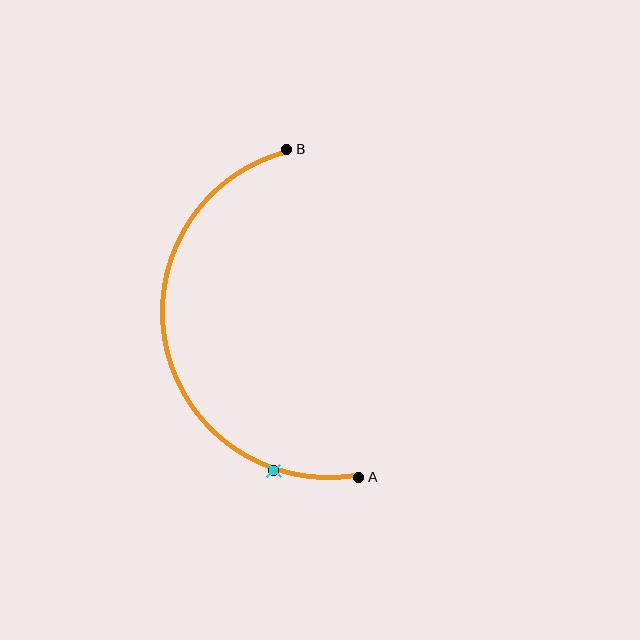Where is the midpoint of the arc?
The arc midpoint is the point on the curve farthest from the straight line joining A and B. It sits to the left of that line.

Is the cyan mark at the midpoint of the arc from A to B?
No. The cyan mark lies on the arc but is closer to endpoint A. The arc midpoint would be at the point on the curve equidistant along the arc from both A and B.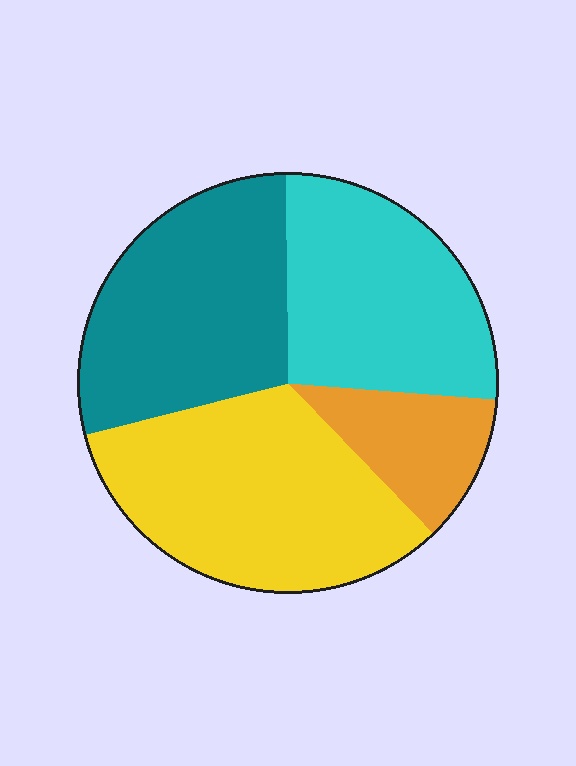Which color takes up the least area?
Orange, at roughly 10%.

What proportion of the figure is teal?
Teal covers 29% of the figure.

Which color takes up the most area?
Yellow, at roughly 35%.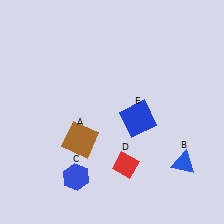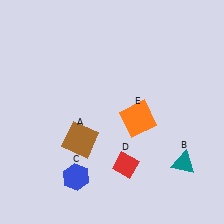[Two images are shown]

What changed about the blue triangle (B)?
In Image 1, B is blue. In Image 2, it changed to teal.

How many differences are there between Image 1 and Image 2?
There are 2 differences between the two images.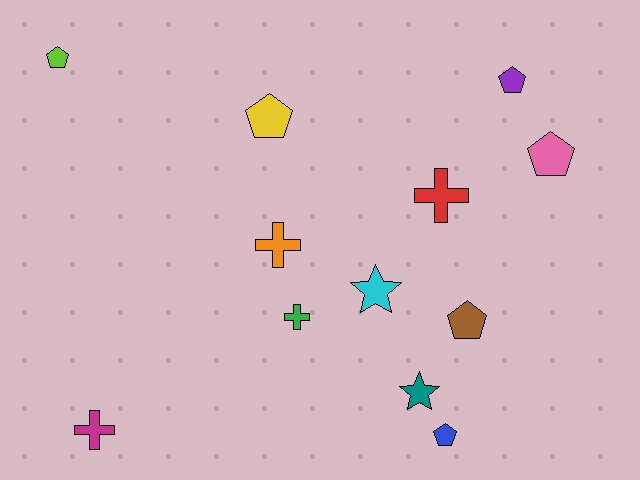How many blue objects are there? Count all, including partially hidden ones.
There is 1 blue object.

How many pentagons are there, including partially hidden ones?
There are 6 pentagons.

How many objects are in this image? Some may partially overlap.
There are 12 objects.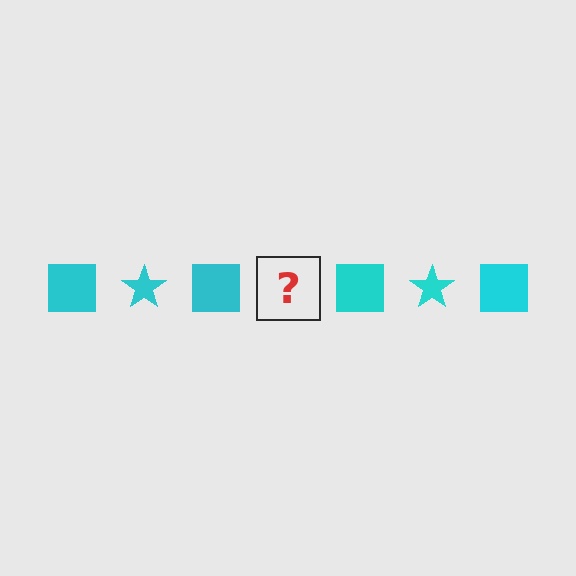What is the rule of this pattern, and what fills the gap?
The rule is that the pattern cycles through square, star shapes in cyan. The gap should be filled with a cyan star.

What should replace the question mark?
The question mark should be replaced with a cyan star.